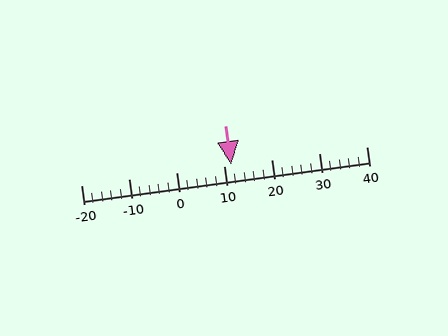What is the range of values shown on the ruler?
The ruler shows values from -20 to 40.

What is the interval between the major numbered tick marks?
The major tick marks are spaced 10 units apart.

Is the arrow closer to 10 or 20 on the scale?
The arrow is closer to 10.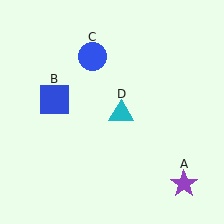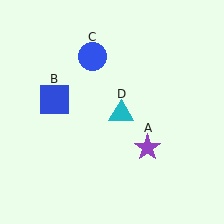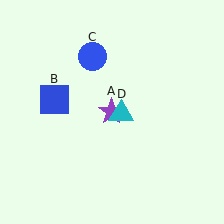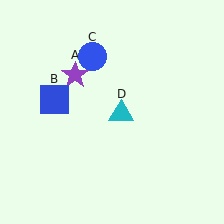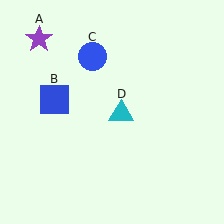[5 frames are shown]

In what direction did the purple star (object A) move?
The purple star (object A) moved up and to the left.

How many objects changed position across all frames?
1 object changed position: purple star (object A).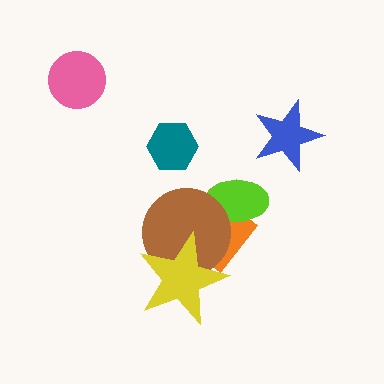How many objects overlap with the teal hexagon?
0 objects overlap with the teal hexagon.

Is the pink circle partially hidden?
No, no other shape covers it.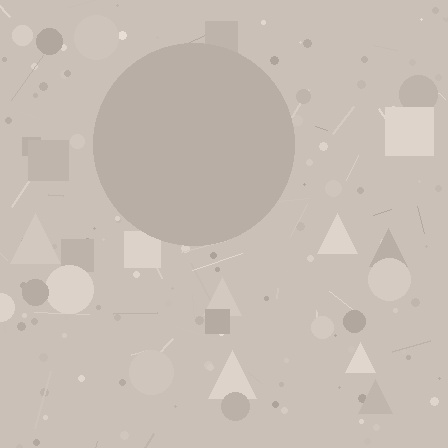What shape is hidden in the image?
A circle is hidden in the image.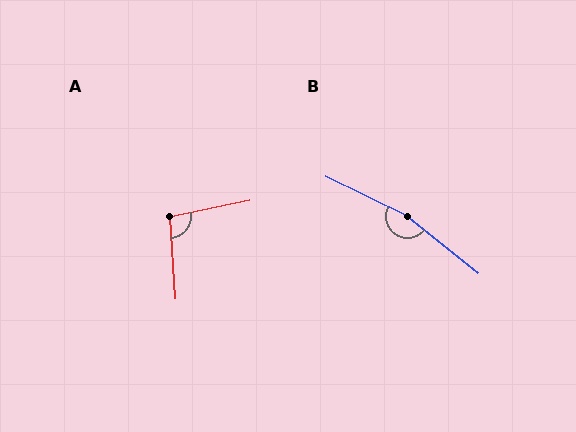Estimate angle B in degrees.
Approximately 167 degrees.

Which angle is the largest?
B, at approximately 167 degrees.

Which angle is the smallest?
A, at approximately 97 degrees.